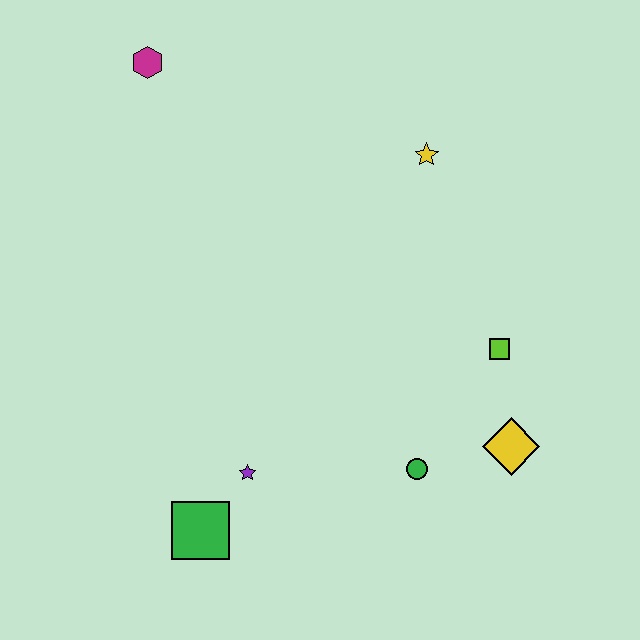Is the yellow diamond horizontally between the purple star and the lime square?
No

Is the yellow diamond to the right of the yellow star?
Yes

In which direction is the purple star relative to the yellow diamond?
The purple star is to the left of the yellow diamond.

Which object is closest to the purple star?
The green square is closest to the purple star.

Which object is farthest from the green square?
The magenta hexagon is farthest from the green square.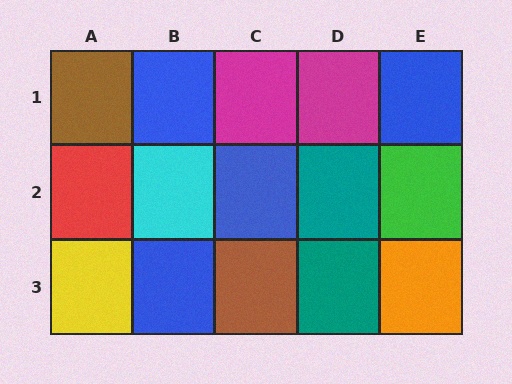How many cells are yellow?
1 cell is yellow.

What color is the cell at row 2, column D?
Teal.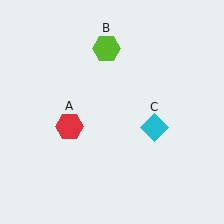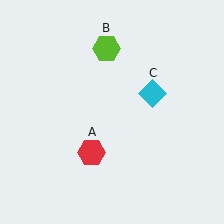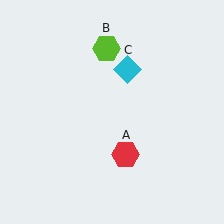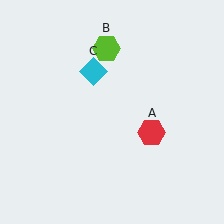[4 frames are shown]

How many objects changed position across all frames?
2 objects changed position: red hexagon (object A), cyan diamond (object C).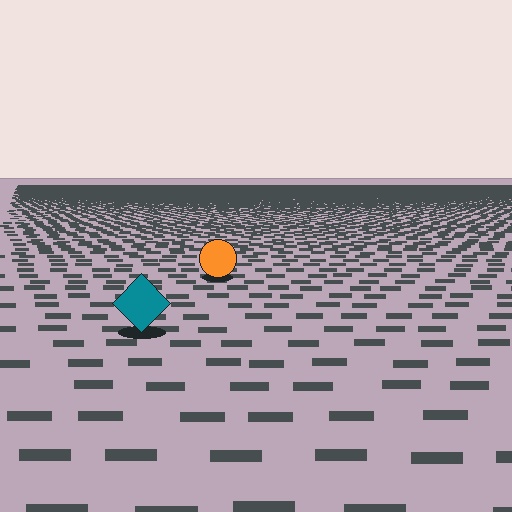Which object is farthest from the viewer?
The orange circle is farthest from the viewer. It appears smaller and the ground texture around it is denser.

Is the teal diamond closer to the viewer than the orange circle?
Yes. The teal diamond is closer — you can tell from the texture gradient: the ground texture is coarser near it.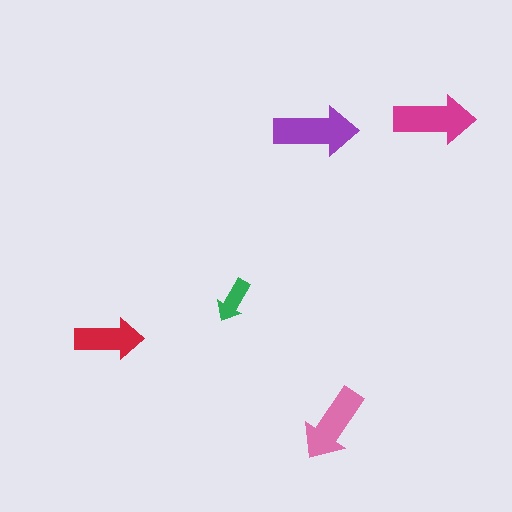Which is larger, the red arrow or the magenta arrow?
The magenta one.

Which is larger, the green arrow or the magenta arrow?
The magenta one.